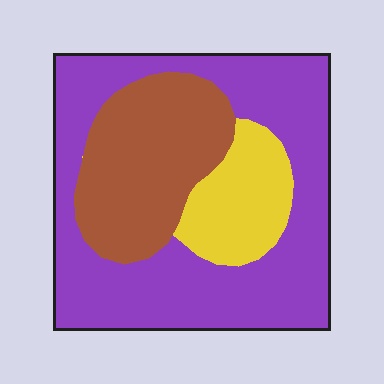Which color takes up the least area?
Yellow, at roughly 15%.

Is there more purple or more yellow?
Purple.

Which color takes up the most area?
Purple, at roughly 60%.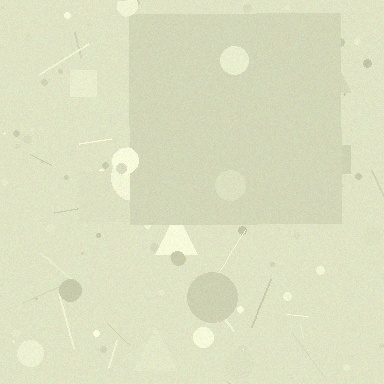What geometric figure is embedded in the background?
A square is embedded in the background.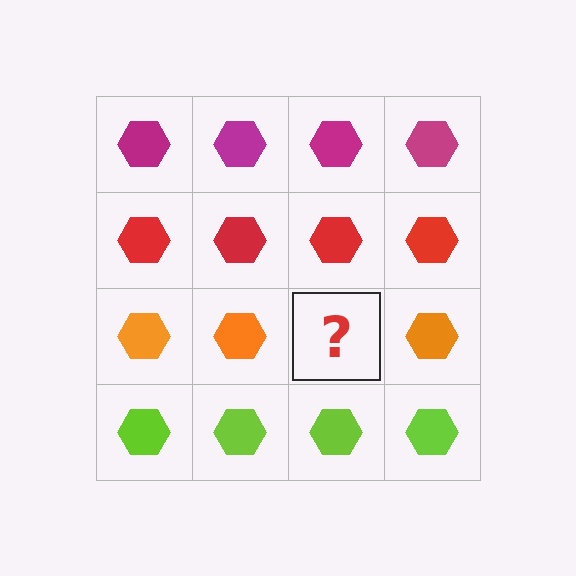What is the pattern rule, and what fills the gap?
The rule is that each row has a consistent color. The gap should be filled with an orange hexagon.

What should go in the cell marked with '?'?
The missing cell should contain an orange hexagon.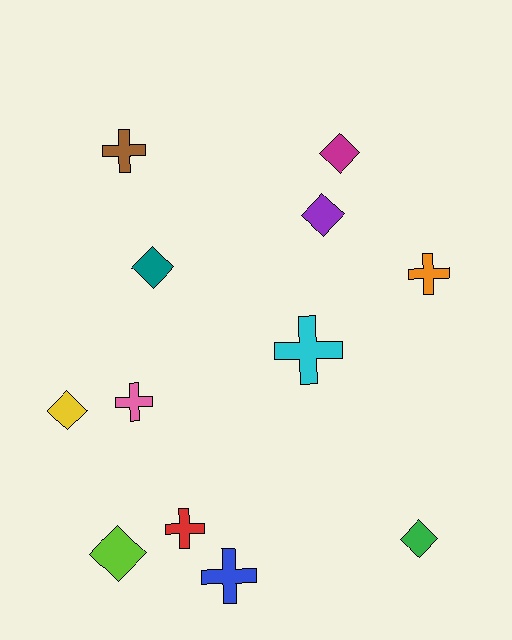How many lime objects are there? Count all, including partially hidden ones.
There is 1 lime object.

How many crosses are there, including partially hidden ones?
There are 6 crosses.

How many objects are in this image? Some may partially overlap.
There are 12 objects.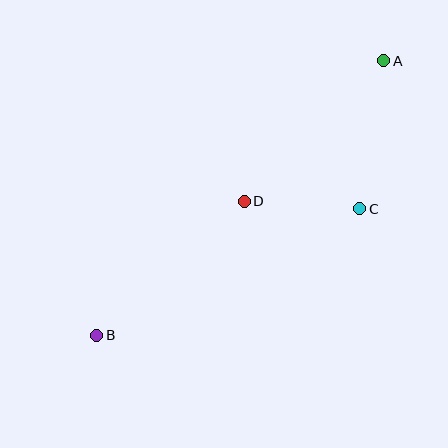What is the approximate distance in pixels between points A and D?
The distance between A and D is approximately 198 pixels.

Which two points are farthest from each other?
Points A and B are farthest from each other.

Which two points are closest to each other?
Points C and D are closest to each other.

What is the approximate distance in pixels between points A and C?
The distance between A and C is approximately 150 pixels.